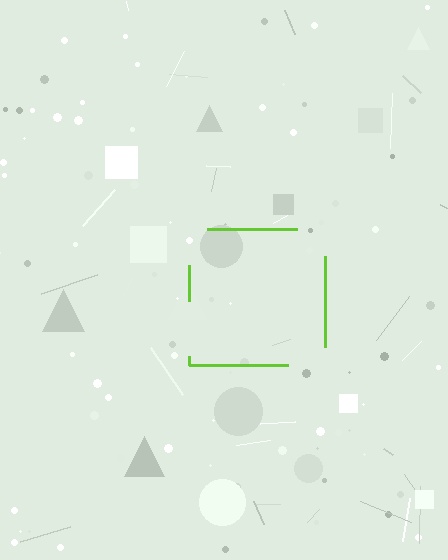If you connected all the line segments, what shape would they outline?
They would outline a square.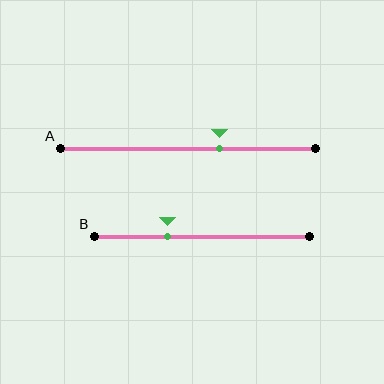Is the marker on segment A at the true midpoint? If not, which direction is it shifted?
No, the marker on segment A is shifted to the right by about 12% of the segment length.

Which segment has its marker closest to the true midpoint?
Segment A has its marker closest to the true midpoint.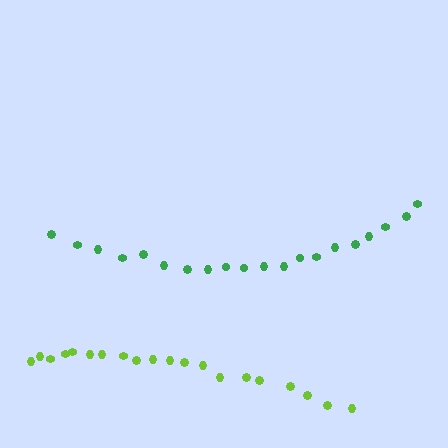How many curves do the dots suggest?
There are 2 distinct paths.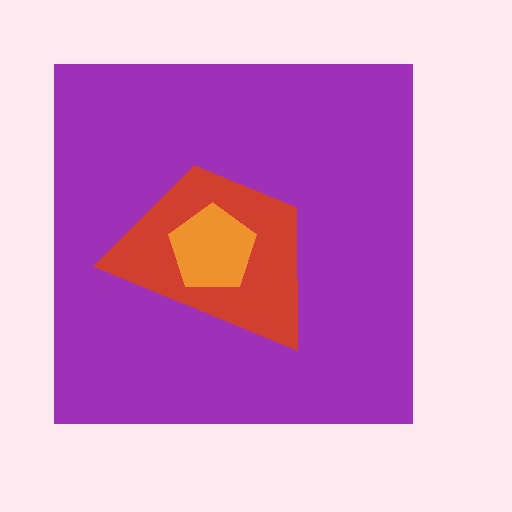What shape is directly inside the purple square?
The red trapezoid.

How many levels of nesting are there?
3.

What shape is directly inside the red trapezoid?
The orange pentagon.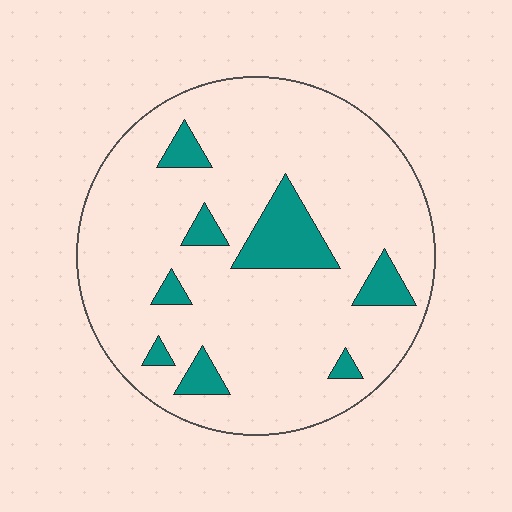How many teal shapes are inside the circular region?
8.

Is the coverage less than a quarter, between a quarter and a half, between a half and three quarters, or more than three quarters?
Less than a quarter.